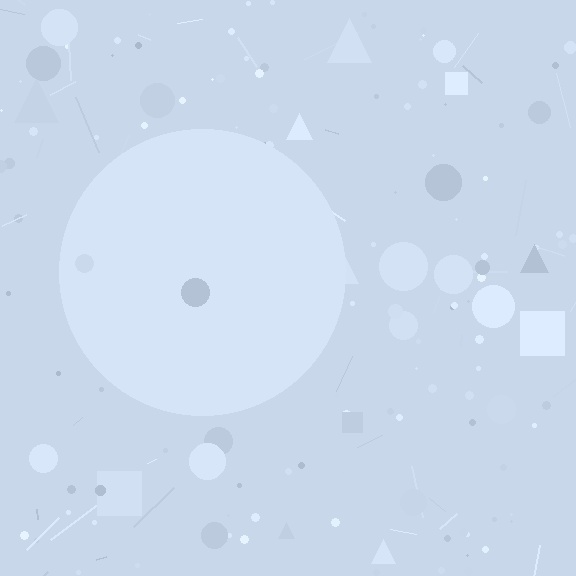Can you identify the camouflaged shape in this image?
The camouflaged shape is a circle.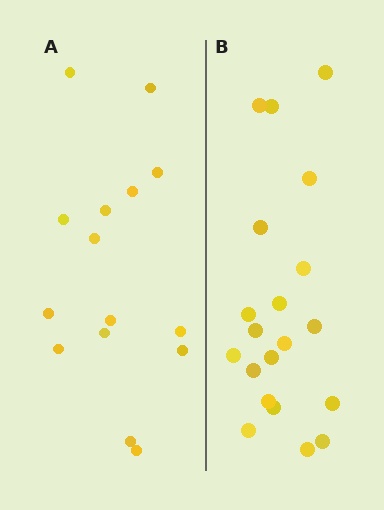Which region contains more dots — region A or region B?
Region B (the right region) has more dots.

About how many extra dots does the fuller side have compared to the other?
Region B has about 5 more dots than region A.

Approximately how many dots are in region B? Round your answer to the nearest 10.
About 20 dots.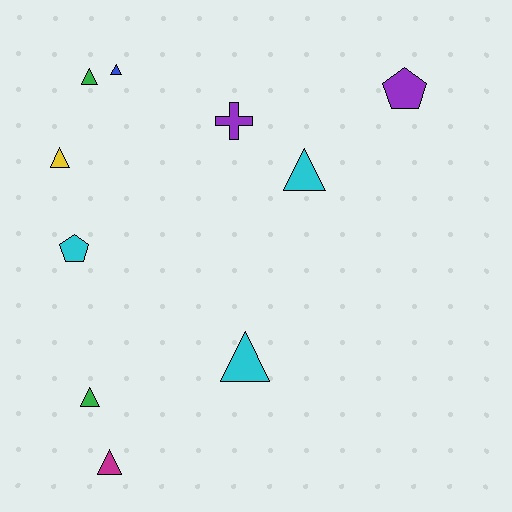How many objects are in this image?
There are 10 objects.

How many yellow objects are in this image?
There is 1 yellow object.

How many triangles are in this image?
There are 7 triangles.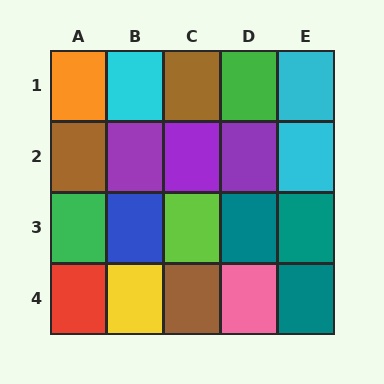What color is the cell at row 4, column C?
Brown.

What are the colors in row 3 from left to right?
Green, blue, lime, teal, teal.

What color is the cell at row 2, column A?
Brown.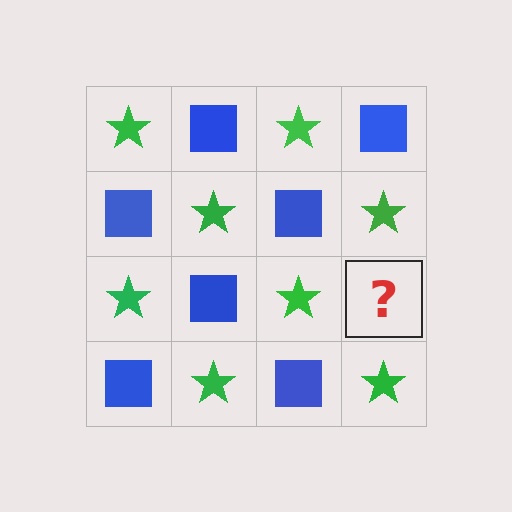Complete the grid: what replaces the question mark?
The question mark should be replaced with a blue square.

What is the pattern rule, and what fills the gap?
The rule is that it alternates green star and blue square in a checkerboard pattern. The gap should be filled with a blue square.